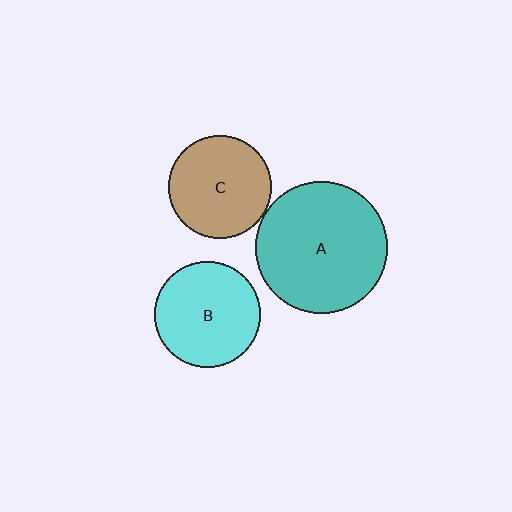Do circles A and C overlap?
Yes.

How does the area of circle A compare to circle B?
Approximately 1.6 times.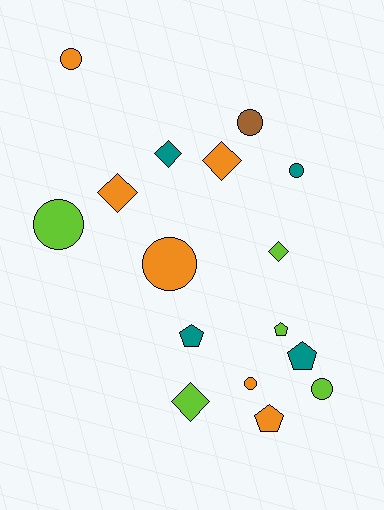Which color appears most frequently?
Orange, with 6 objects.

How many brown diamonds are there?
There are no brown diamonds.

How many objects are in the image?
There are 16 objects.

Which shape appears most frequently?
Circle, with 7 objects.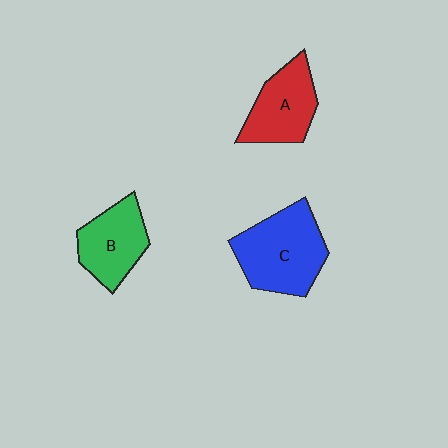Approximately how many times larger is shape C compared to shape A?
Approximately 1.4 times.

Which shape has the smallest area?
Shape B (green).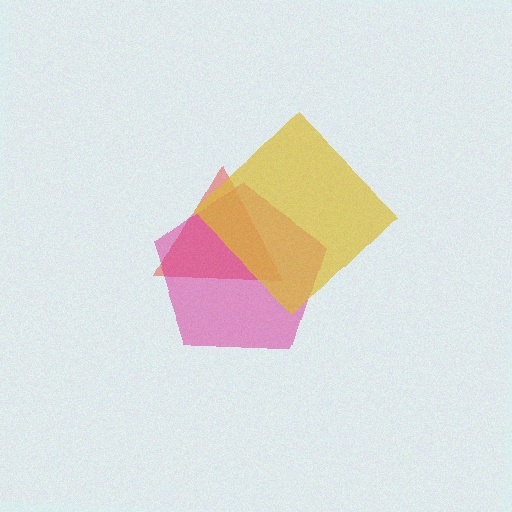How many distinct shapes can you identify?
There are 3 distinct shapes: a red triangle, a magenta pentagon, a yellow diamond.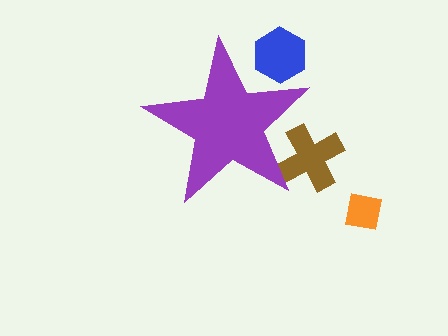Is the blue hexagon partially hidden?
Yes, the blue hexagon is partially hidden behind the purple star.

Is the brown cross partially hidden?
Yes, the brown cross is partially hidden behind the purple star.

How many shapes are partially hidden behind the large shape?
2 shapes are partially hidden.